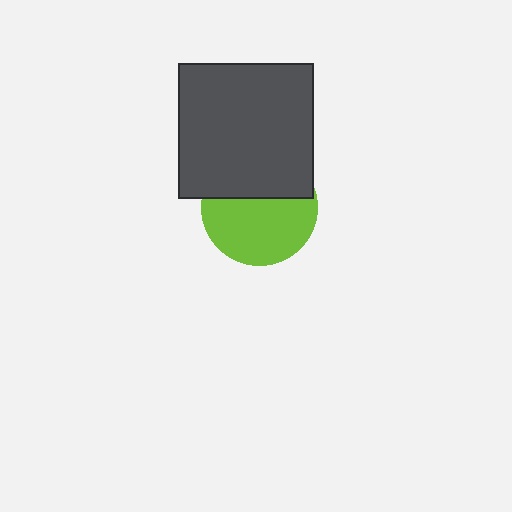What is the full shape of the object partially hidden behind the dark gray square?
The partially hidden object is a lime circle.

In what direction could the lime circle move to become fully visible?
The lime circle could move down. That would shift it out from behind the dark gray square entirely.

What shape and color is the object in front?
The object in front is a dark gray square.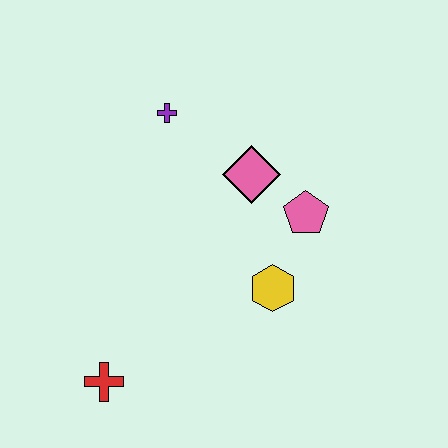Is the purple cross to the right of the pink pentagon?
No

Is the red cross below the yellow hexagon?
Yes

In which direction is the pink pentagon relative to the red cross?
The pink pentagon is to the right of the red cross.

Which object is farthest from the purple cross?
The red cross is farthest from the purple cross.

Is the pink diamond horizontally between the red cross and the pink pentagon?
Yes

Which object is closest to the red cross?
The yellow hexagon is closest to the red cross.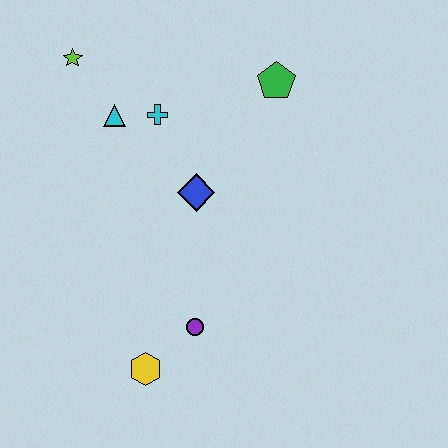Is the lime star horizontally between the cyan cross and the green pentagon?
No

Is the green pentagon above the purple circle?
Yes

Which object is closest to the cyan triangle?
The cyan cross is closest to the cyan triangle.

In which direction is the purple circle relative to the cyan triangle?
The purple circle is below the cyan triangle.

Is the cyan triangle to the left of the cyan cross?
Yes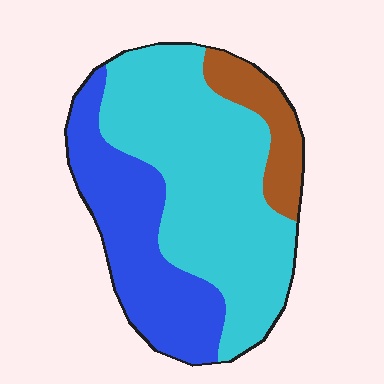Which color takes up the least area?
Brown, at roughly 10%.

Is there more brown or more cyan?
Cyan.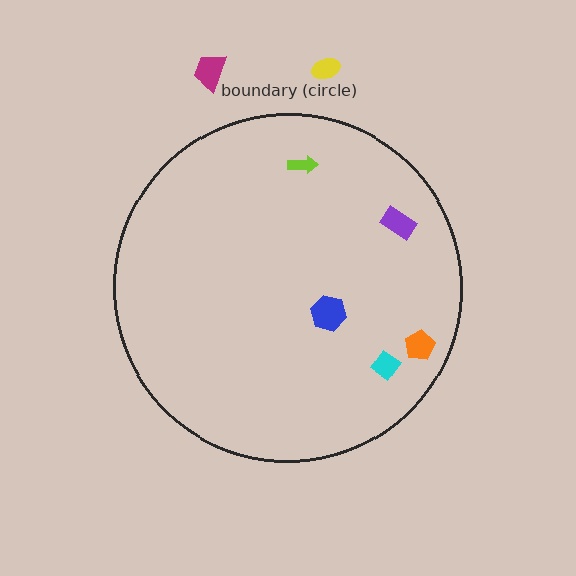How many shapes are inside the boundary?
5 inside, 2 outside.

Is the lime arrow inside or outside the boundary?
Inside.